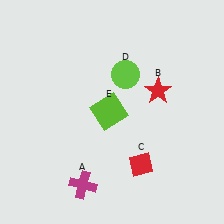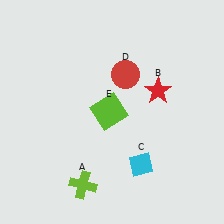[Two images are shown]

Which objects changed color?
A changed from magenta to lime. C changed from red to cyan. D changed from lime to red.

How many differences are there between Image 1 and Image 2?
There are 3 differences between the two images.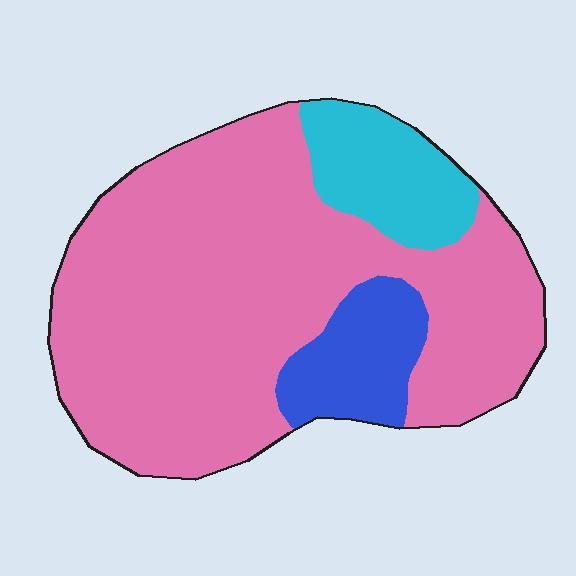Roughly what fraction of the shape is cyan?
Cyan covers roughly 15% of the shape.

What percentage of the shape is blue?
Blue takes up less than a quarter of the shape.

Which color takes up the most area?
Pink, at roughly 75%.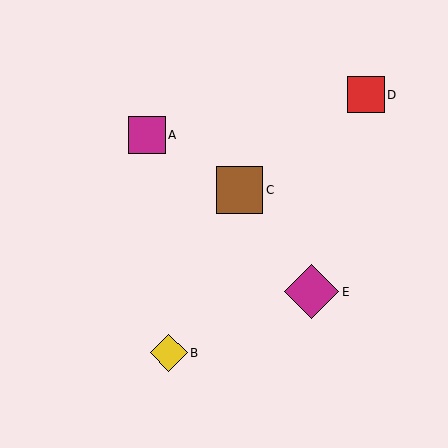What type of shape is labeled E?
Shape E is a magenta diamond.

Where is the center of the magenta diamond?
The center of the magenta diamond is at (312, 292).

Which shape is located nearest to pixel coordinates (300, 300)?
The magenta diamond (labeled E) at (312, 292) is nearest to that location.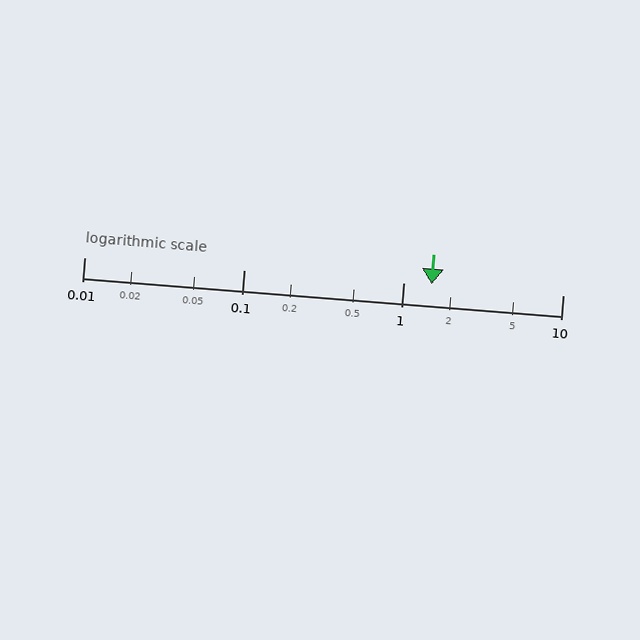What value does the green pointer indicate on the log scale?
The pointer indicates approximately 1.5.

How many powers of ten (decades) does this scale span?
The scale spans 3 decades, from 0.01 to 10.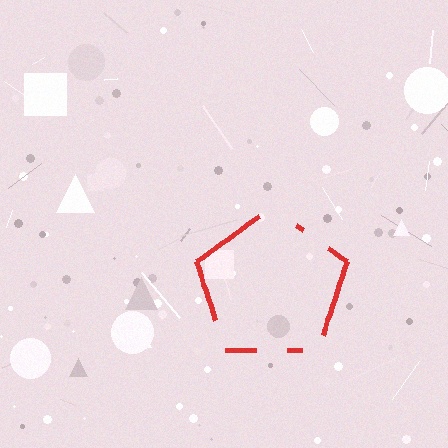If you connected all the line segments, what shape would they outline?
They would outline a pentagon.